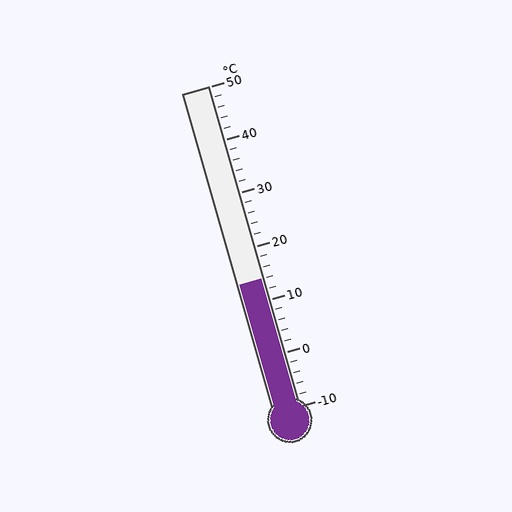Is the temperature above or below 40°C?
The temperature is below 40°C.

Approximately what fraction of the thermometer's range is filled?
The thermometer is filled to approximately 40% of its range.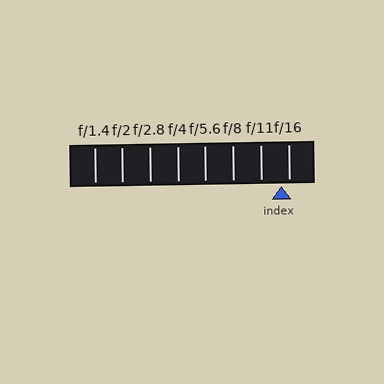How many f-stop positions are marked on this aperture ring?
There are 8 f-stop positions marked.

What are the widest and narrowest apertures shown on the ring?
The widest aperture shown is f/1.4 and the narrowest is f/16.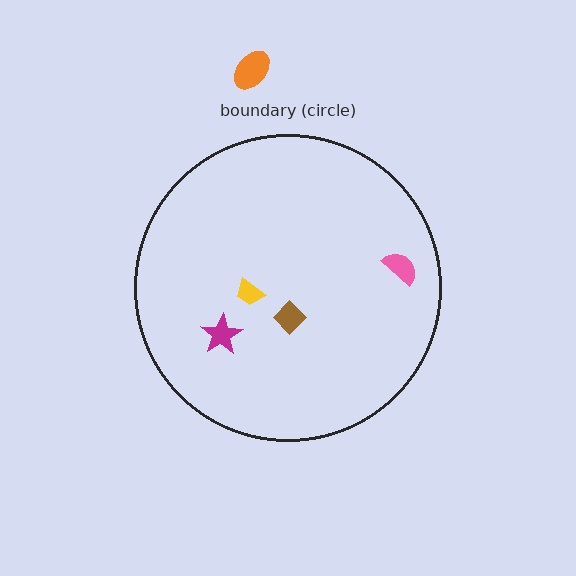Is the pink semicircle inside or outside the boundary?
Inside.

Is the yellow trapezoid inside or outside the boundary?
Inside.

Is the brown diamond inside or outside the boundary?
Inside.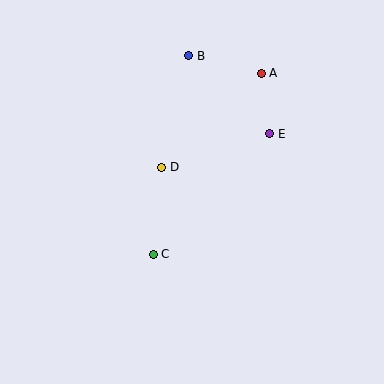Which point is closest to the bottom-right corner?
Point C is closest to the bottom-right corner.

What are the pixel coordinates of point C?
Point C is at (153, 254).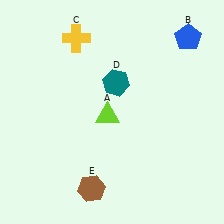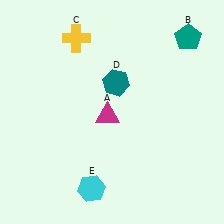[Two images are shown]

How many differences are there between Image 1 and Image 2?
There are 3 differences between the two images.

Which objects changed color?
A changed from lime to magenta. B changed from blue to teal. E changed from brown to cyan.